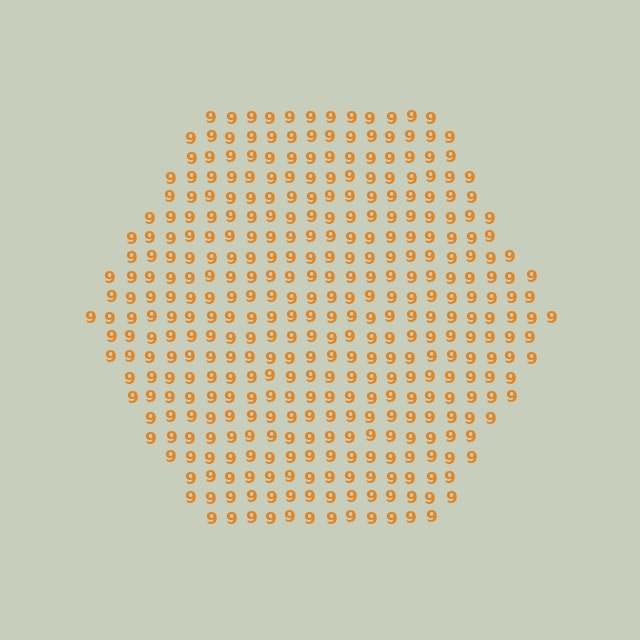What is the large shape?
The large shape is a hexagon.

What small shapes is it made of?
It is made of small digit 9's.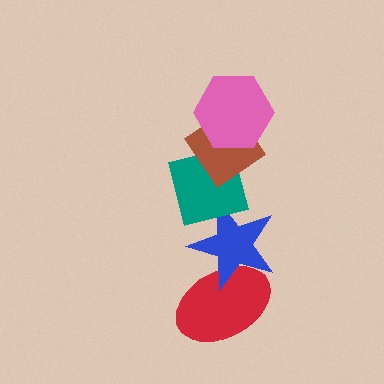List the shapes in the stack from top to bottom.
From top to bottom: the pink hexagon, the brown diamond, the teal square, the blue star, the red ellipse.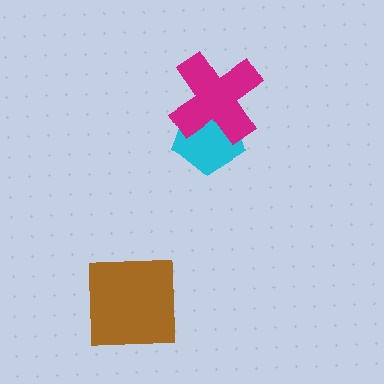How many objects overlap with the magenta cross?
1 object overlaps with the magenta cross.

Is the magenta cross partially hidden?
No, no other shape covers it.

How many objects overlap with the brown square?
0 objects overlap with the brown square.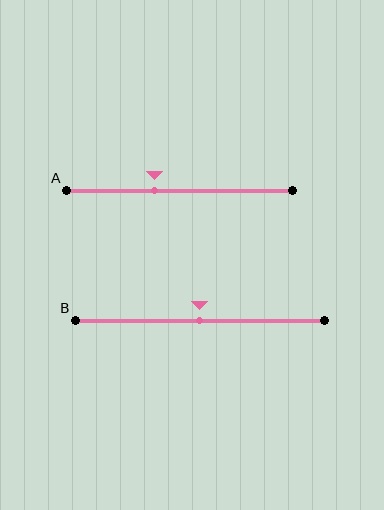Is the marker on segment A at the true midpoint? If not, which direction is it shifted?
No, the marker on segment A is shifted to the left by about 11% of the segment length.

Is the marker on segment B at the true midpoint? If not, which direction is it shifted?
Yes, the marker on segment B is at the true midpoint.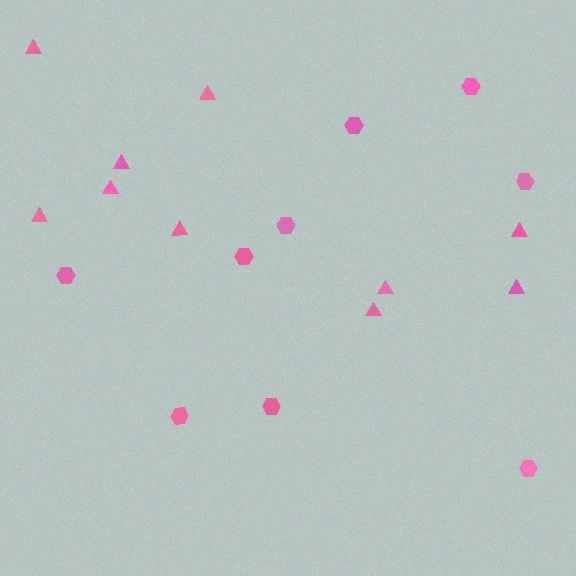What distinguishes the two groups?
There are 2 groups: one group of triangles (10) and one group of hexagons (9).